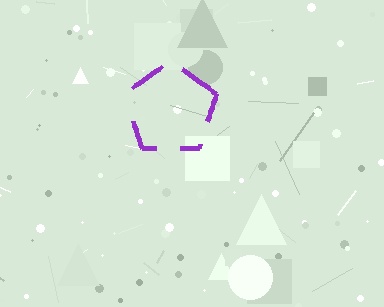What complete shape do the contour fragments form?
The contour fragments form a pentagon.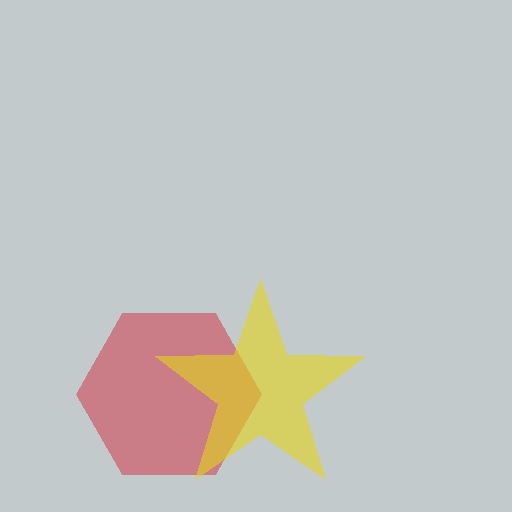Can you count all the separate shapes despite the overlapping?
Yes, there are 2 separate shapes.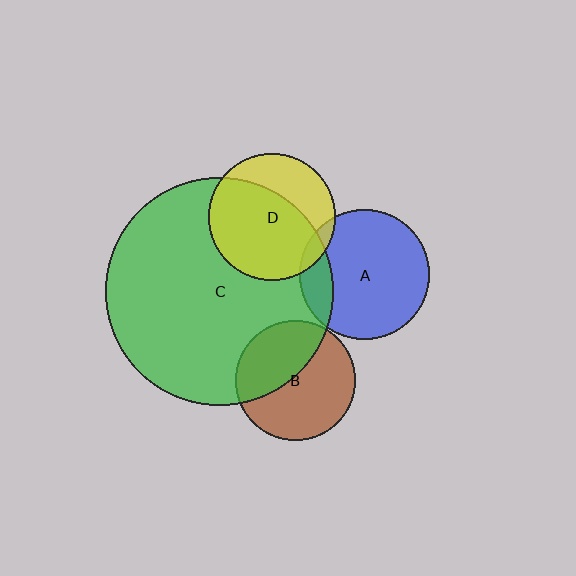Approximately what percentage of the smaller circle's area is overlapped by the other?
Approximately 65%.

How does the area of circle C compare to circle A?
Approximately 3.1 times.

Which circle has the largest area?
Circle C (green).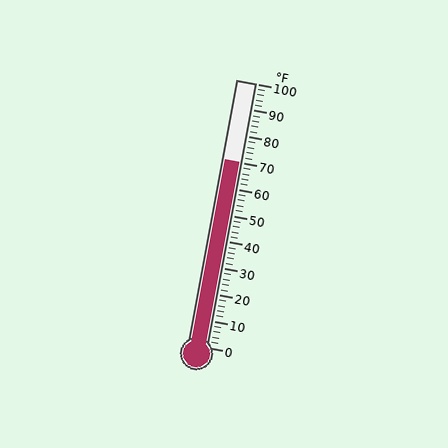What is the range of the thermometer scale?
The thermometer scale ranges from 0°F to 100°F.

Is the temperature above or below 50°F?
The temperature is above 50°F.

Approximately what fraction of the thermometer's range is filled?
The thermometer is filled to approximately 70% of its range.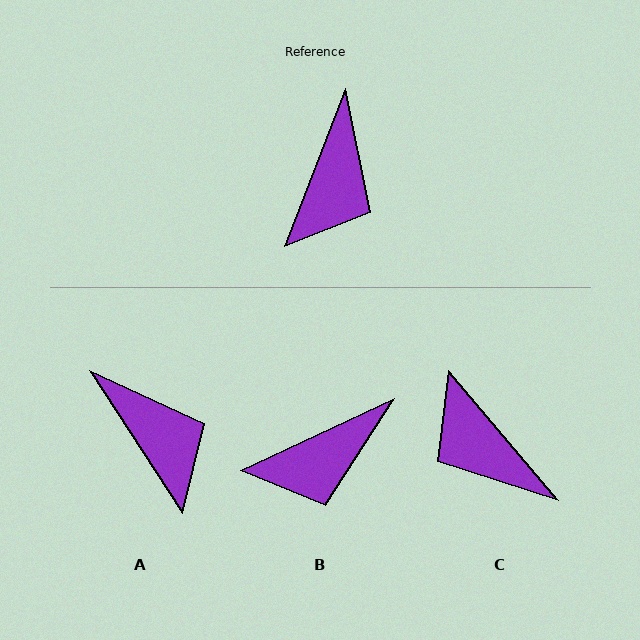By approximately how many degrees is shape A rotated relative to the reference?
Approximately 54 degrees counter-clockwise.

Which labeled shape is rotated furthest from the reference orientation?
C, about 119 degrees away.